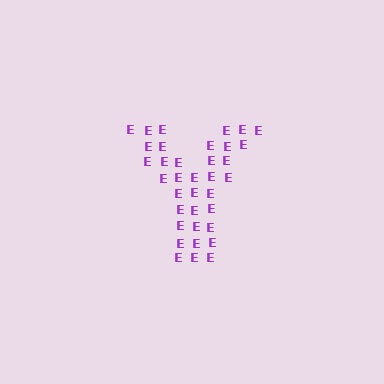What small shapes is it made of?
It is made of small letter E's.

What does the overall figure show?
The overall figure shows the letter Y.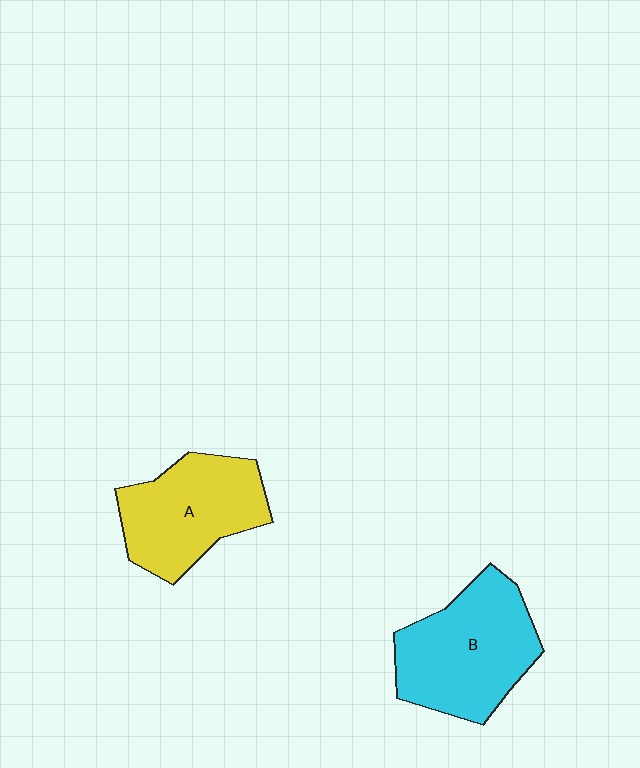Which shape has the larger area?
Shape B (cyan).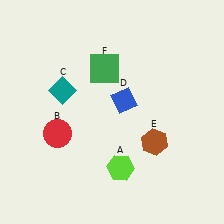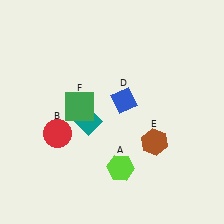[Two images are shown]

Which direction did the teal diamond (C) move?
The teal diamond (C) moved down.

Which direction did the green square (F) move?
The green square (F) moved down.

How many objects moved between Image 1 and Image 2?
2 objects moved between the two images.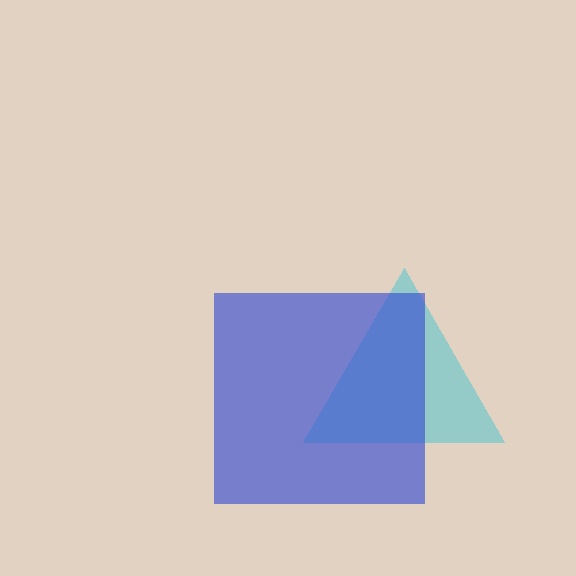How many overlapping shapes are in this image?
There are 2 overlapping shapes in the image.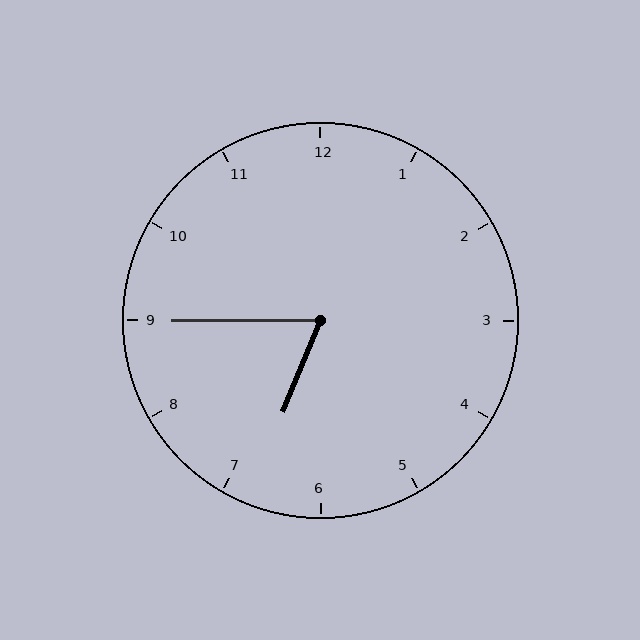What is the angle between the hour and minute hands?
Approximately 68 degrees.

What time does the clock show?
6:45.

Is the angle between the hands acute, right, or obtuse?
It is acute.